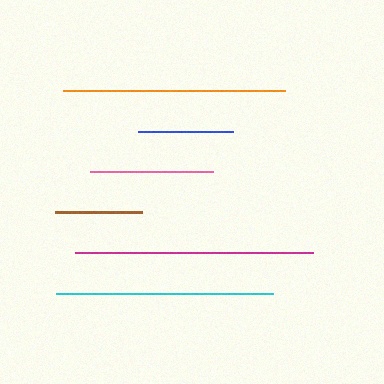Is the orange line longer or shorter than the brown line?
The orange line is longer than the brown line.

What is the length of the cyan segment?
The cyan segment is approximately 217 pixels long.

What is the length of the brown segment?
The brown segment is approximately 87 pixels long.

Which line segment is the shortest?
The brown line is the shortest at approximately 87 pixels.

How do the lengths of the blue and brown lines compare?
The blue and brown lines are approximately the same length.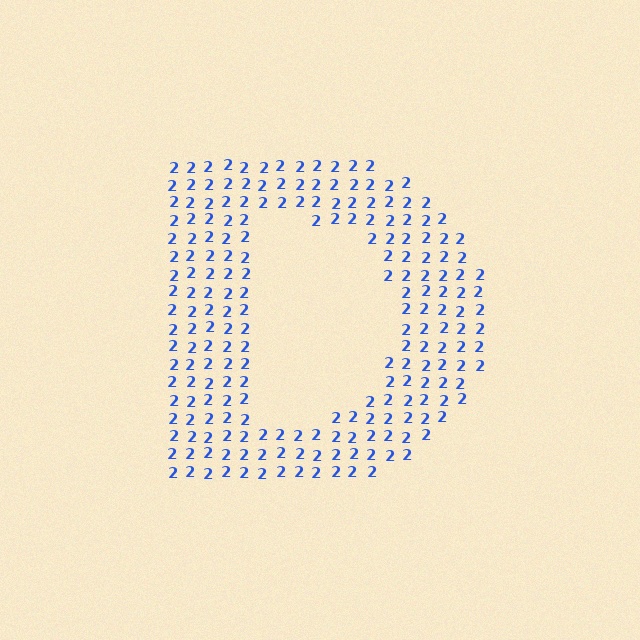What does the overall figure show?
The overall figure shows the letter D.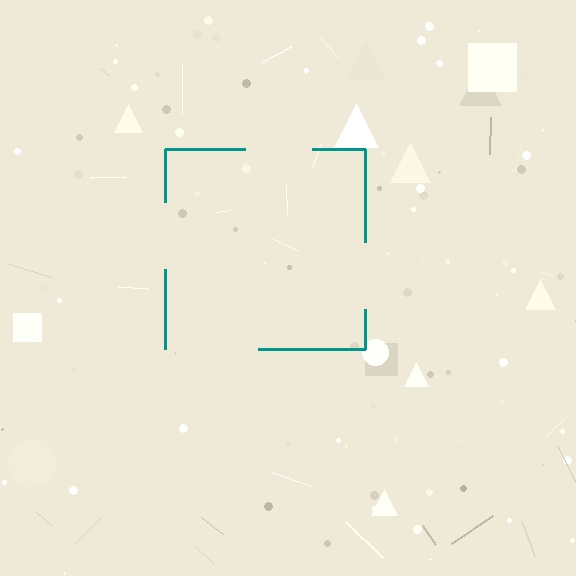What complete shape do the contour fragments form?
The contour fragments form a square.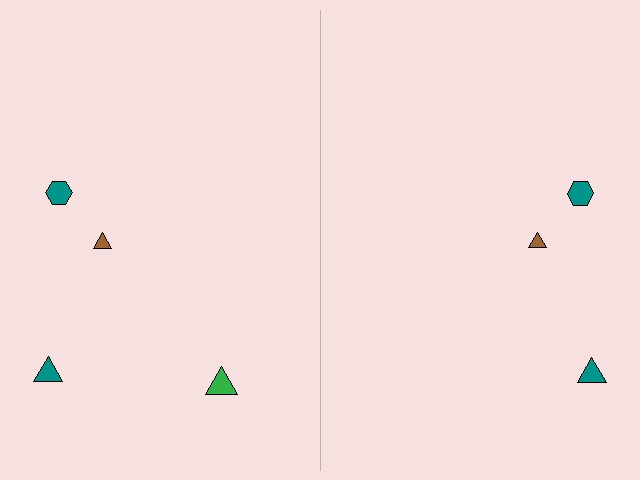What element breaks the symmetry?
A green triangle is missing from the right side.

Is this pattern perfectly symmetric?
No, the pattern is not perfectly symmetric. A green triangle is missing from the right side.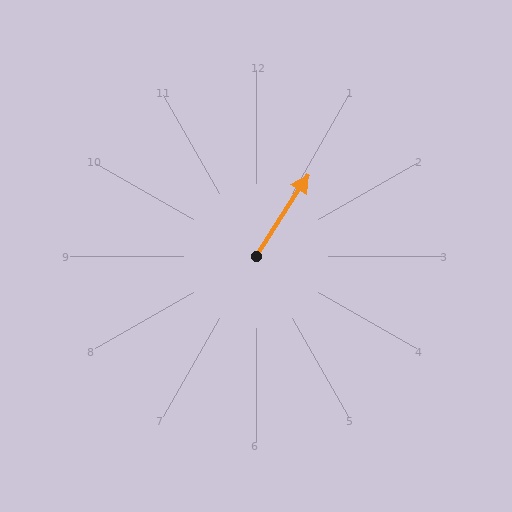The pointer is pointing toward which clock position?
Roughly 1 o'clock.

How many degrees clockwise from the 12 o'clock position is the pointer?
Approximately 33 degrees.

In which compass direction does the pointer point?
Northeast.